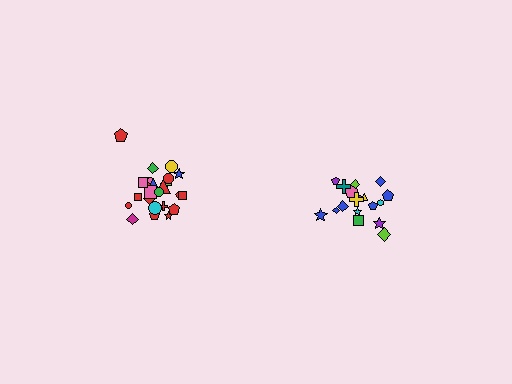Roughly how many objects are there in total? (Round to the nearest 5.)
Roughly 45 objects in total.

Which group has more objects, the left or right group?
The left group.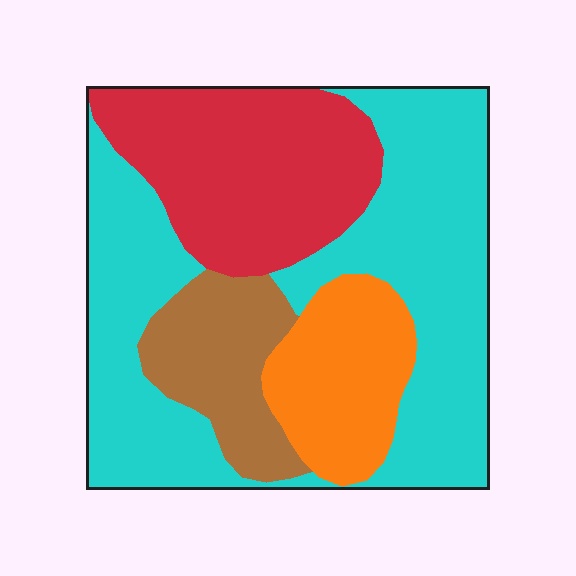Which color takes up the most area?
Cyan, at roughly 50%.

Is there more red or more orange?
Red.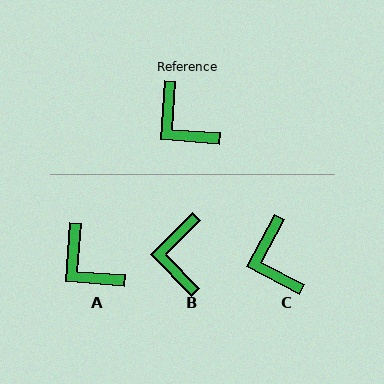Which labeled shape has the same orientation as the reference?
A.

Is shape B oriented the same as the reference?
No, it is off by about 42 degrees.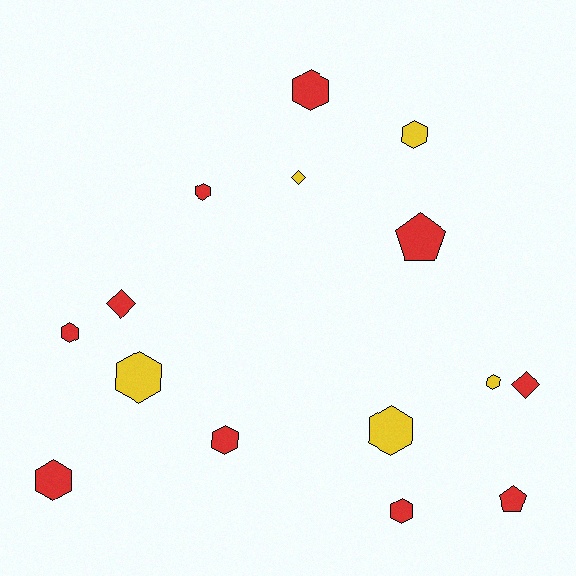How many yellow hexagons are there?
There are 4 yellow hexagons.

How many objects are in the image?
There are 15 objects.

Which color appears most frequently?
Red, with 10 objects.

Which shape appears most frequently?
Hexagon, with 10 objects.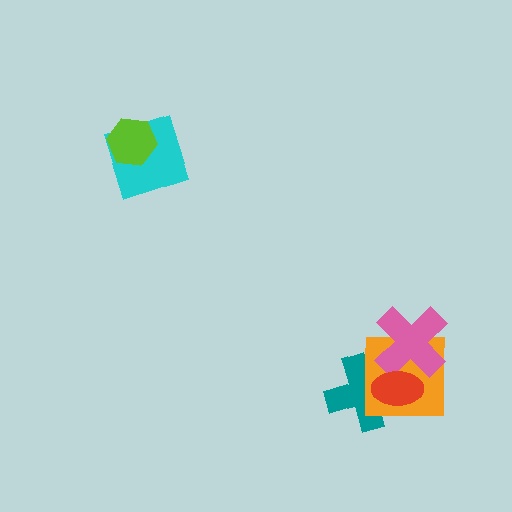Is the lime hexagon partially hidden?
No, no other shape covers it.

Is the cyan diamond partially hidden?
Yes, it is partially covered by another shape.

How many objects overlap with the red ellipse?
3 objects overlap with the red ellipse.